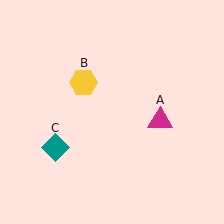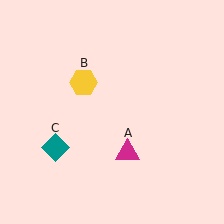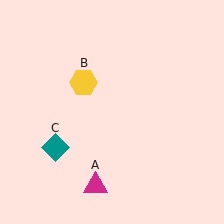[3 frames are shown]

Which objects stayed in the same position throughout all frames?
Yellow hexagon (object B) and teal diamond (object C) remained stationary.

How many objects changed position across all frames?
1 object changed position: magenta triangle (object A).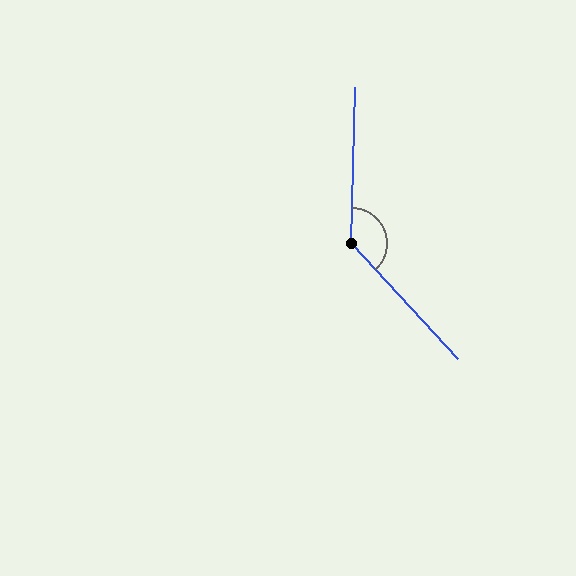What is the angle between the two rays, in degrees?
Approximately 136 degrees.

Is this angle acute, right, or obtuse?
It is obtuse.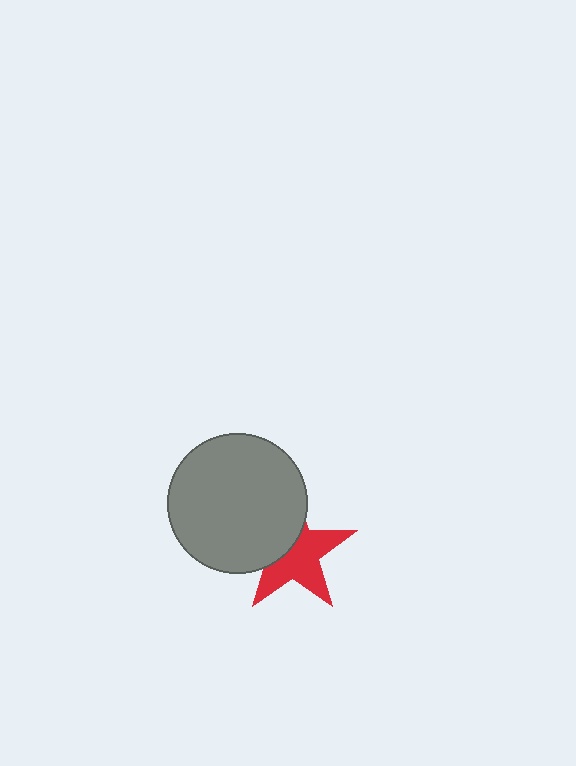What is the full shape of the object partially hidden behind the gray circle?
The partially hidden object is a red star.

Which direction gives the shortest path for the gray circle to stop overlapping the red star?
Moving toward the upper-left gives the shortest separation.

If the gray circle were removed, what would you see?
You would see the complete red star.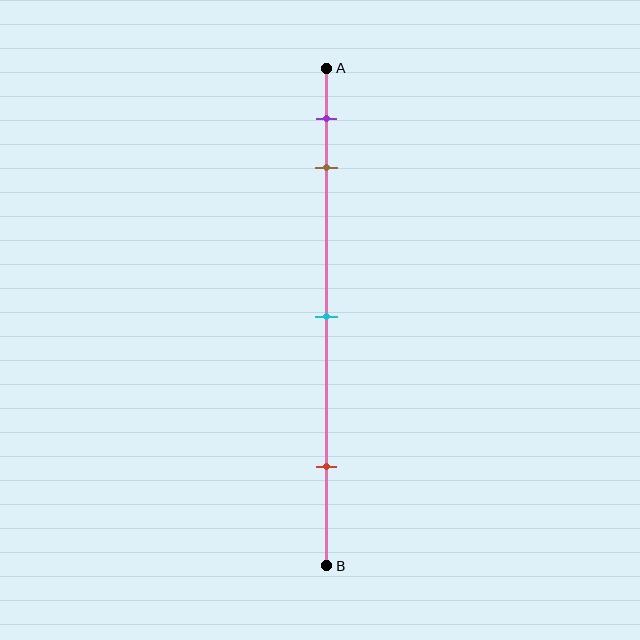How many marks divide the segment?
There are 4 marks dividing the segment.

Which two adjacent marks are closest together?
The purple and brown marks are the closest adjacent pair.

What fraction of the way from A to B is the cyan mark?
The cyan mark is approximately 50% (0.5) of the way from A to B.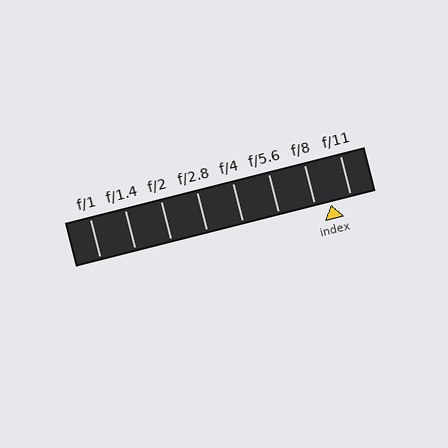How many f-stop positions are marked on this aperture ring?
There are 8 f-stop positions marked.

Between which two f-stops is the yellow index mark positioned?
The index mark is between f/8 and f/11.